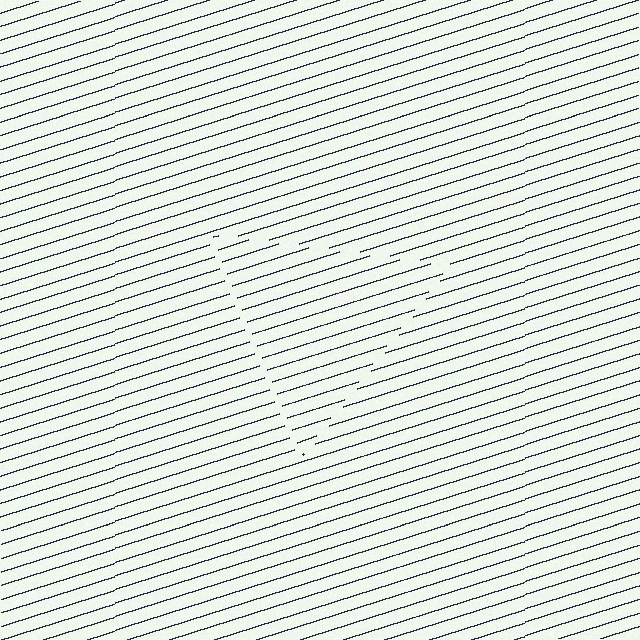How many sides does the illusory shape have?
3 sides — the line-ends trace a triangle.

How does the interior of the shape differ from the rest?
The interior of the shape contains the same grating, shifted by half a period — the contour is defined by the phase discontinuity where line-ends from the inner and outer gratings abut.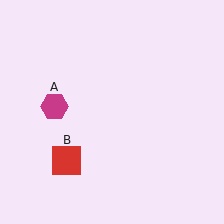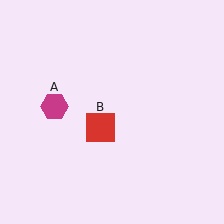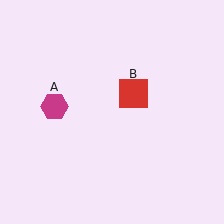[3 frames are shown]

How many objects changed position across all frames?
1 object changed position: red square (object B).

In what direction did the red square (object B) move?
The red square (object B) moved up and to the right.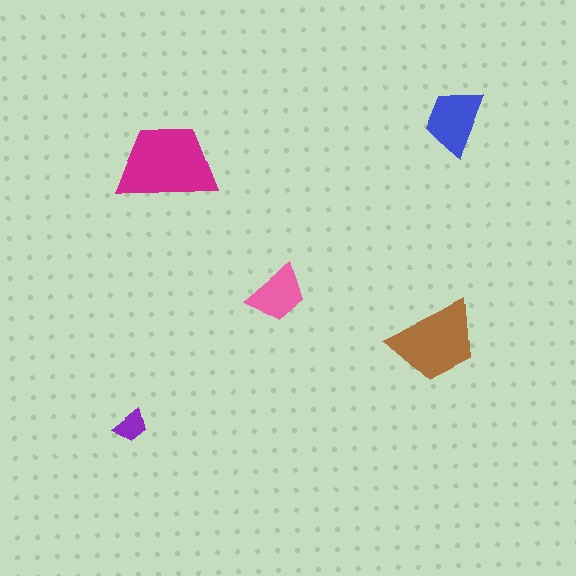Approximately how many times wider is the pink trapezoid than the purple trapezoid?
About 1.5 times wider.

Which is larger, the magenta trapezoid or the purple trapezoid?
The magenta one.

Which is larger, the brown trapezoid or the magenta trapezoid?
The magenta one.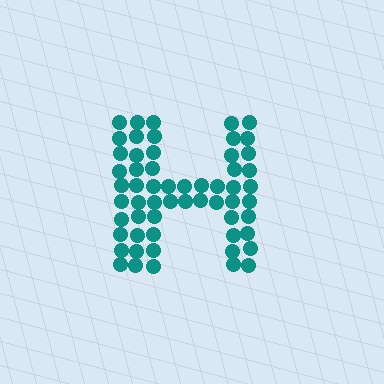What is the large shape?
The large shape is the letter H.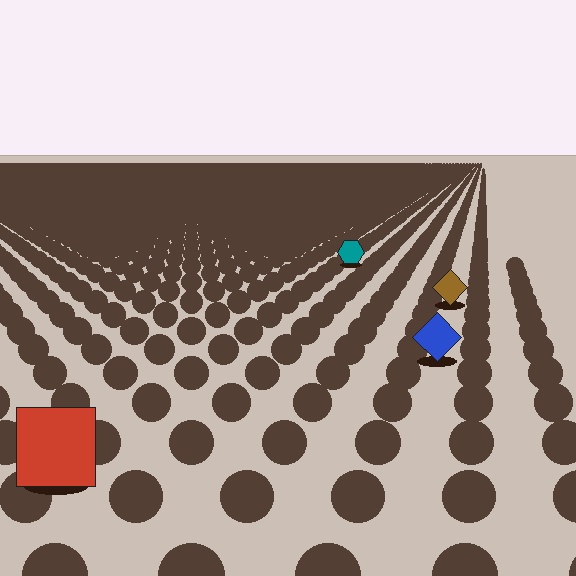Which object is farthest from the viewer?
The teal hexagon is farthest from the viewer. It appears smaller and the ground texture around it is denser.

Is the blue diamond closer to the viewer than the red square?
No. The red square is closer — you can tell from the texture gradient: the ground texture is coarser near it.